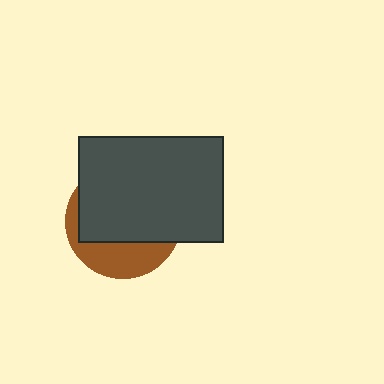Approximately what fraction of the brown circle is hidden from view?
Roughly 69% of the brown circle is hidden behind the dark gray rectangle.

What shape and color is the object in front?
The object in front is a dark gray rectangle.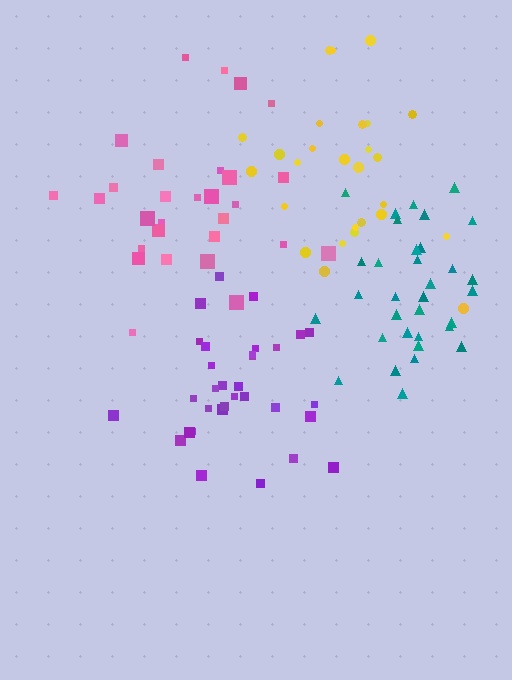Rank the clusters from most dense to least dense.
teal, purple, pink, yellow.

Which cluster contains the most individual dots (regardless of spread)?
Teal (33).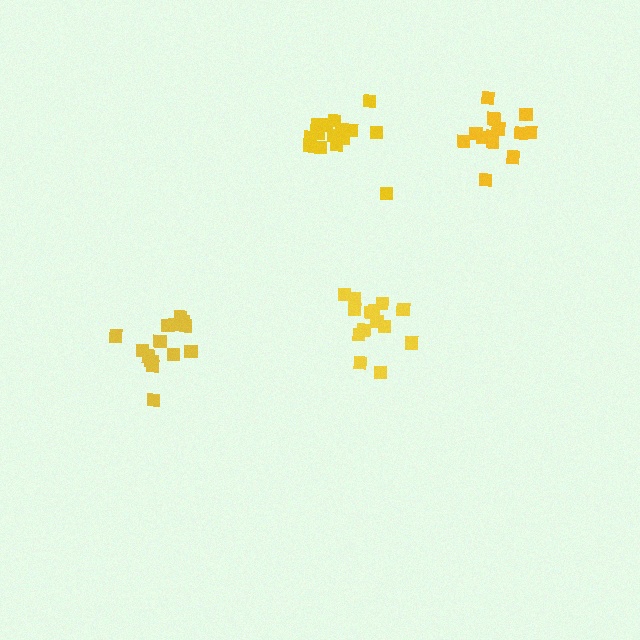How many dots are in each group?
Group 1: 14 dots, Group 2: 14 dots, Group 3: 15 dots, Group 4: 14 dots (57 total).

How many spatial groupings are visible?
There are 4 spatial groupings.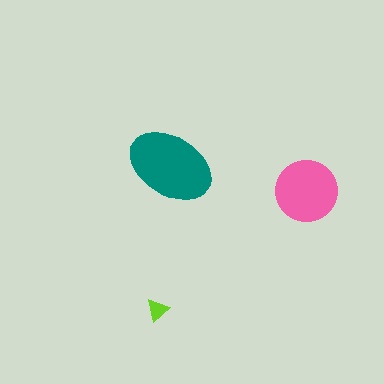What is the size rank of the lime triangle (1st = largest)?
3rd.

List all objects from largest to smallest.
The teal ellipse, the pink circle, the lime triangle.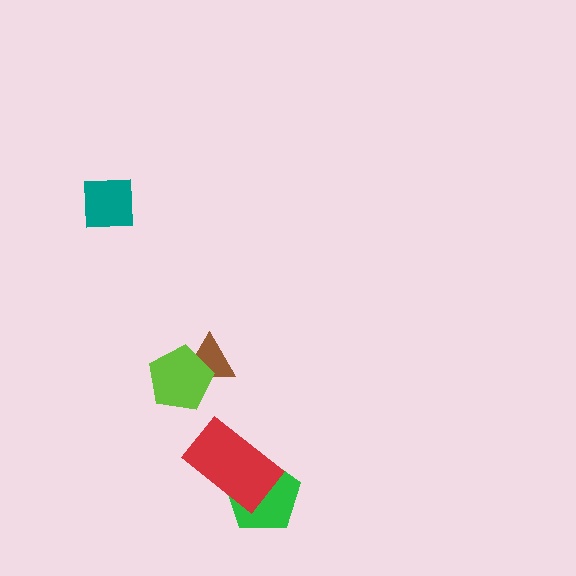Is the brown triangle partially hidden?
Yes, it is partially covered by another shape.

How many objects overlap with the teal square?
0 objects overlap with the teal square.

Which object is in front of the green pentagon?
The red rectangle is in front of the green pentagon.